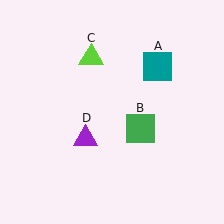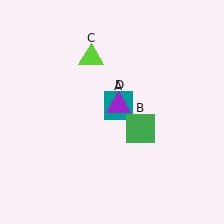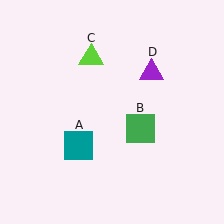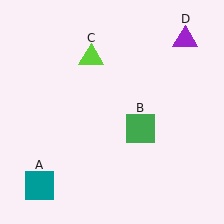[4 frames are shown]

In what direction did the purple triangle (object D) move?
The purple triangle (object D) moved up and to the right.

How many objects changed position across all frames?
2 objects changed position: teal square (object A), purple triangle (object D).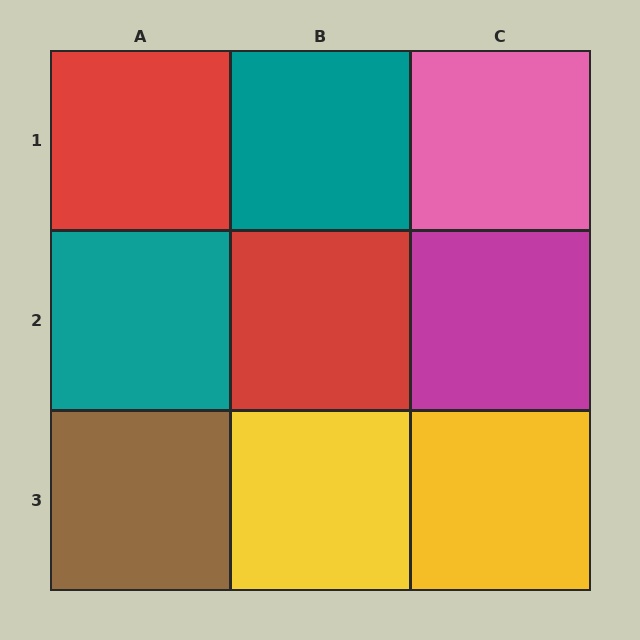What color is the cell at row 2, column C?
Magenta.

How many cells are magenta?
1 cell is magenta.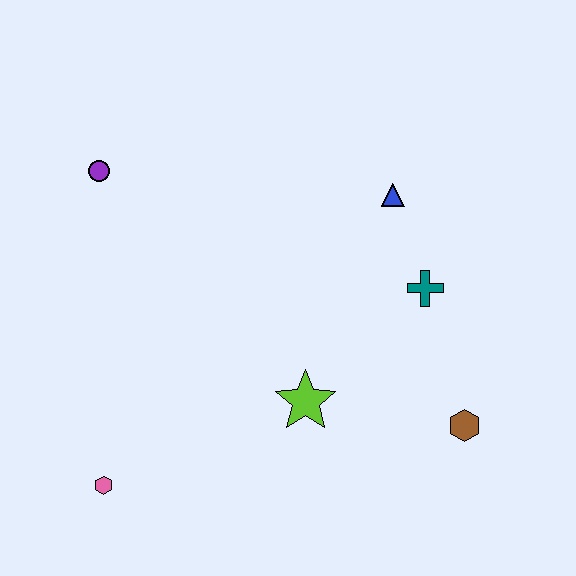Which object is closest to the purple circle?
The blue triangle is closest to the purple circle.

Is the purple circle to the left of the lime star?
Yes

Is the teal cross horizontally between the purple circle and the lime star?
No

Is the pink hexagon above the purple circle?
No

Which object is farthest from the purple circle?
The brown hexagon is farthest from the purple circle.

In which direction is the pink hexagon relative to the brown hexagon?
The pink hexagon is to the left of the brown hexagon.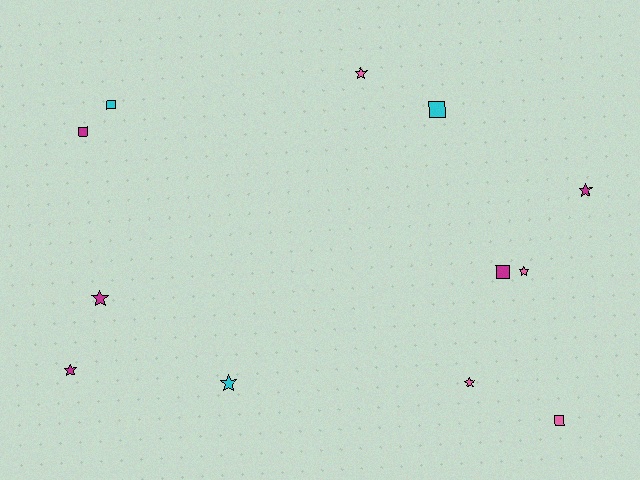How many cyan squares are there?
There are 2 cyan squares.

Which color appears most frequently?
Magenta, with 5 objects.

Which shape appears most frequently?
Star, with 7 objects.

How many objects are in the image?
There are 12 objects.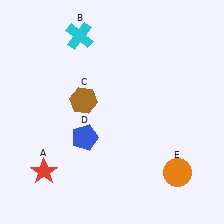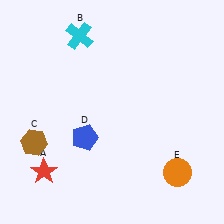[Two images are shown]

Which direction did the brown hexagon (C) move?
The brown hexagon (C) moved left.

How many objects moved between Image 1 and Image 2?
1 object moved between the two images.